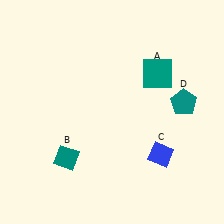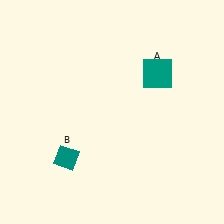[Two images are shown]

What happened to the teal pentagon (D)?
The teal pentagon (D) was removed in Image 2. It was in the top-right area of Image 1.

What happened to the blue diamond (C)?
The blue diamond (C) was removed in Image 2. It was in the bottom-right area of Image 1.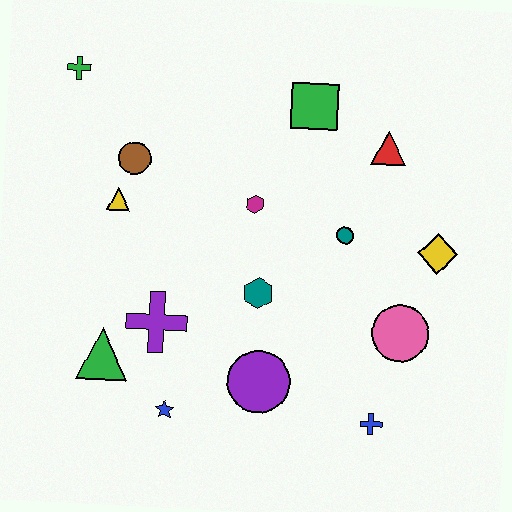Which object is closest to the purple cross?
The green triangle is closest to the purple cross.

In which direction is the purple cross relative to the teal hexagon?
The purple cross is to the left of the teal hexagon.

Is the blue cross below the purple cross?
Yes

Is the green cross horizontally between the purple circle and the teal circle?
No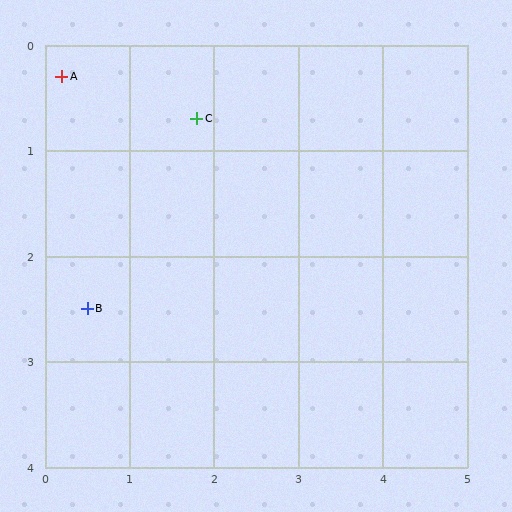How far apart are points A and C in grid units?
Points A and C are about 1.6 grid units apart.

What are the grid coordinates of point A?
Point A is at approximately (0.2, 0.3).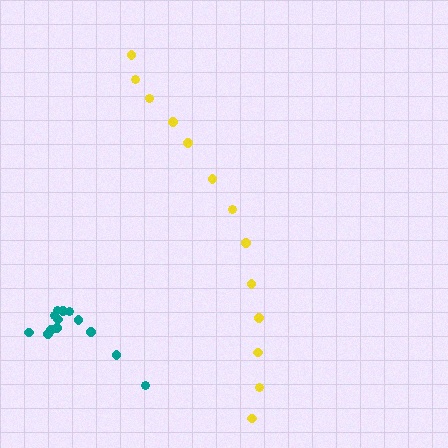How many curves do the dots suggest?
There are 2 distinct paths.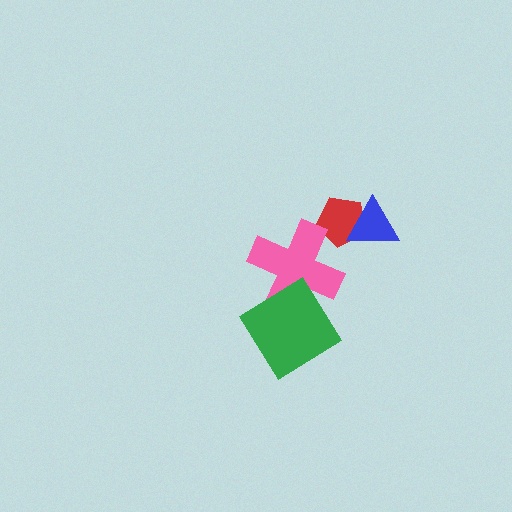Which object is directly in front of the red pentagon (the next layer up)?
The blue triangle is directly in front of the red pentagon.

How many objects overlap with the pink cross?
2 objects overlap with the pink cross.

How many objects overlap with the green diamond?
1 object overlaps with the green diamond.